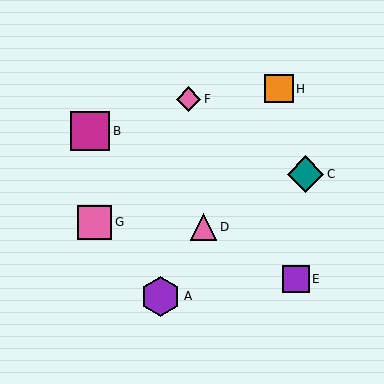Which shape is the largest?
The purple hexagon (labeled A) is the largest.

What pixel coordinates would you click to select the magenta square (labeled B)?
Click at (90, 131) to select the magenta square B.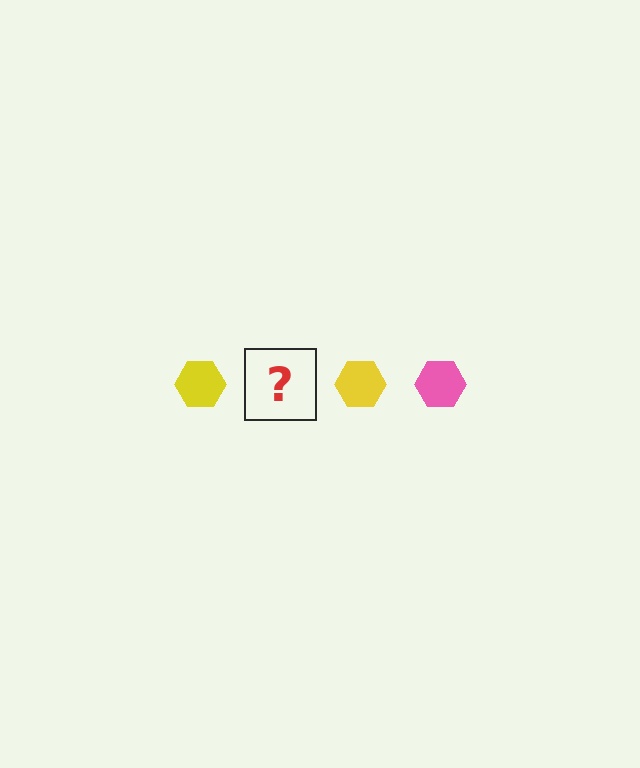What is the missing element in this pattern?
The missing element is a pink hexagon.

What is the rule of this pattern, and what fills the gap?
The rule is that the pattern cycles through yellow, pink hexagons. The gap should be filled with a pink hexagon.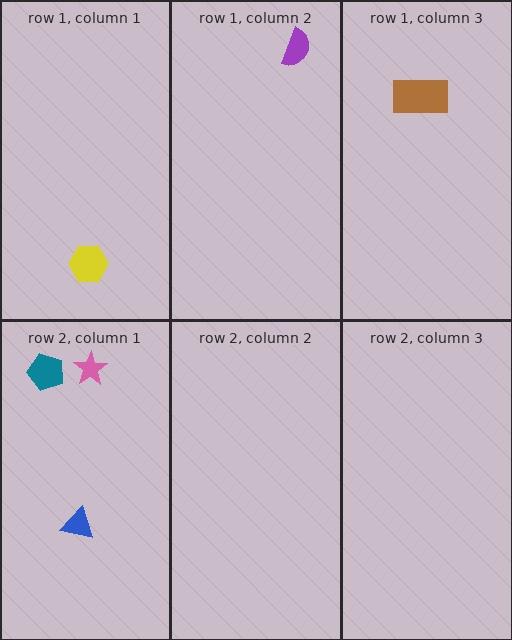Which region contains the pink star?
The row 2, column 1 region.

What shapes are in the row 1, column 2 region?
The purple semicircle.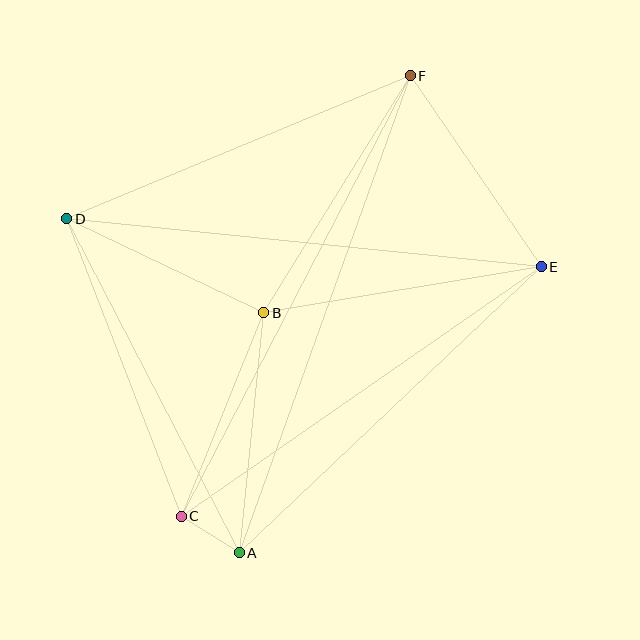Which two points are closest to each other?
Points A and C are closest to each other.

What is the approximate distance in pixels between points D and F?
The distance between D and F is approximately 372 pixels.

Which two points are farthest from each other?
Points A and F are farthest from each other.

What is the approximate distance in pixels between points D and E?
The distance between D and E is approximately 477 pixels.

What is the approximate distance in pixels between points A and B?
The distance between A and B is approximately 241 pixels.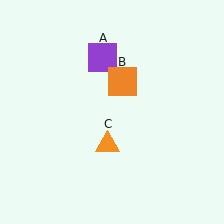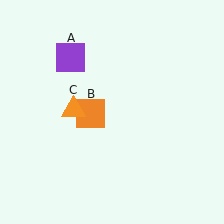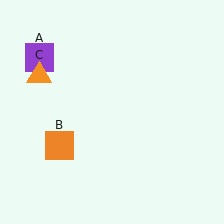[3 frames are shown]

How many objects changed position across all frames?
3 objects changed position: purple square (object A), orange square (object B), orange triangle (object C).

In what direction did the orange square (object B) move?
The orange square (object B) moved down and to the left.